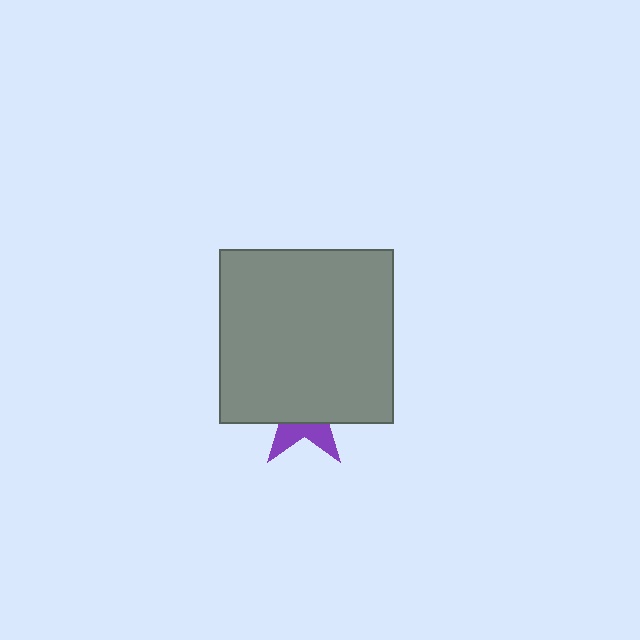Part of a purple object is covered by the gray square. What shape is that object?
It is a star.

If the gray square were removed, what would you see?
You would see the complete purple star.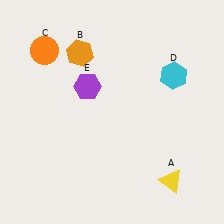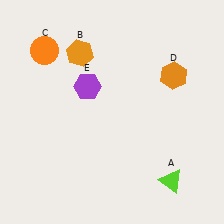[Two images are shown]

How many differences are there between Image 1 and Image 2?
There are 2 differences between the two images.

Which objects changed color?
A changed from yellow to lime. D changed from cyan to orange.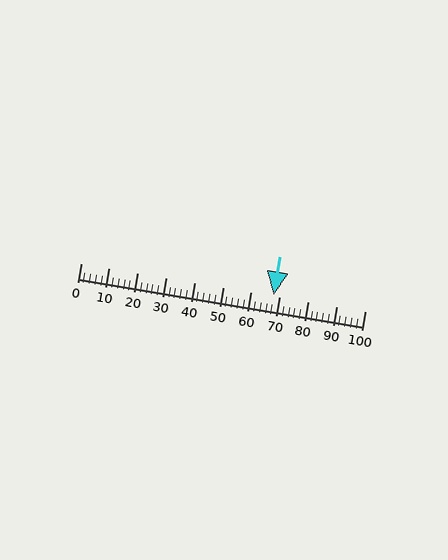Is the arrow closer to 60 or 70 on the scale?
The arrow is closer to 70.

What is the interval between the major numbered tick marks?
The major tick marks are spaced 10 units apart.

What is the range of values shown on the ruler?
The ruler shows values from 0 to 100.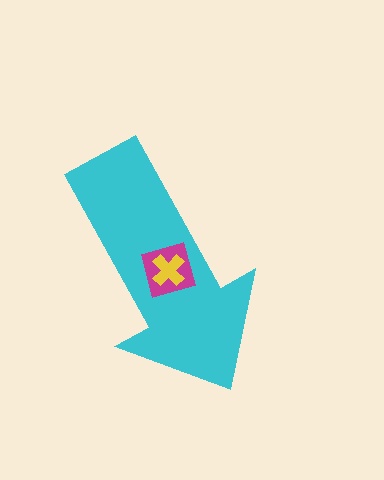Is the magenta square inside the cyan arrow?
Yes.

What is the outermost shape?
The cyan arrow.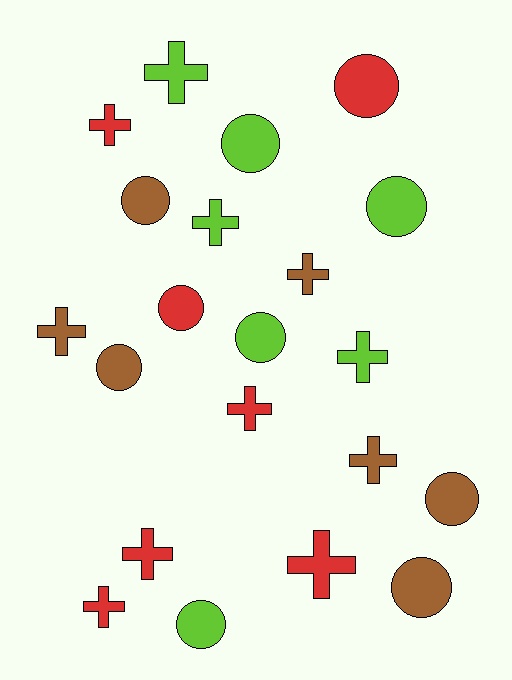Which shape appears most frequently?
Cross, with 11 objects.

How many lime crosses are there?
There are 3 lime crosses.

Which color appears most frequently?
Red, with 7 objects.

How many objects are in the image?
There are 21 objects.